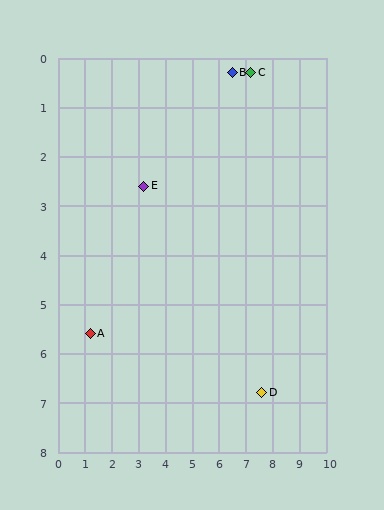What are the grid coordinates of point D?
Point D is at approximately (7.6, 6.8).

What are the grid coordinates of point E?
Point E is at approximately (3.2, 2.6).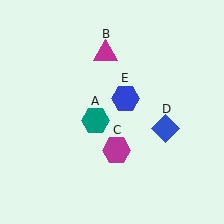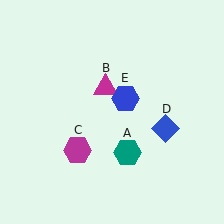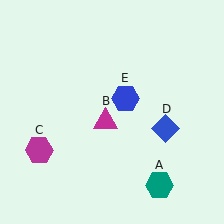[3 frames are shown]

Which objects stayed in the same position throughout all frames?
Blue diamond (object D) and blue hexagon (object E) remained stationary.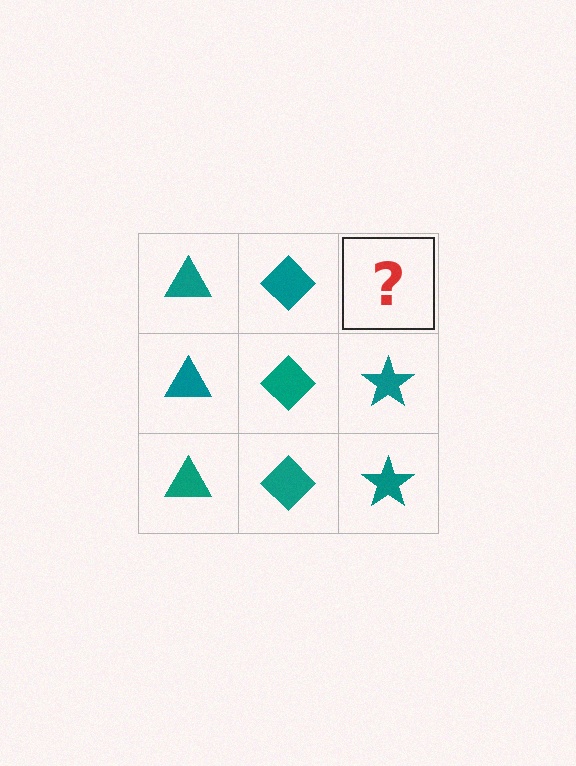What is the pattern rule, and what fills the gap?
The rule is that each column has a consistent shape. The gap should be filled with a teal star.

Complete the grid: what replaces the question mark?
The question mark should be replaced with a teal star.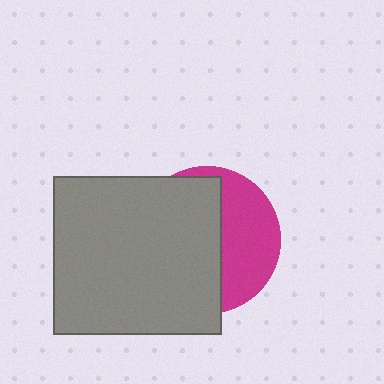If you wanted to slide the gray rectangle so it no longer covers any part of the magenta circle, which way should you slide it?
Slide it left — that is the most direct way to separate the two shapes.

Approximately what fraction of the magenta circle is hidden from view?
Roughly 60% of the magenta circle is hidden behind the gray rectangle.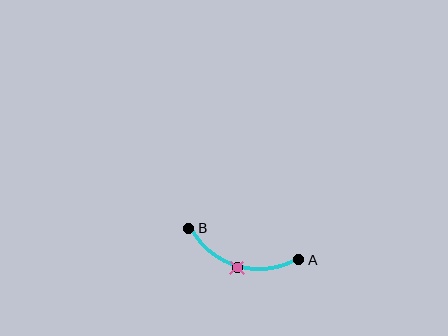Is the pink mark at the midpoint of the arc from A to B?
Yes. The pink mark lies on the arc at equal arc-length from both A and B — it is the arc midpoint.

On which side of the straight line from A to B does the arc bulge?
The arc bulges below the straight line connecting A and B.